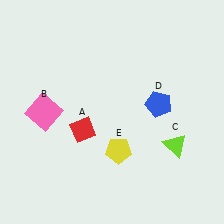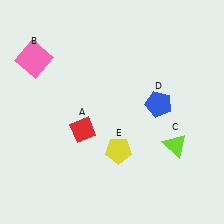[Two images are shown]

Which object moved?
The pink square (B) moved up.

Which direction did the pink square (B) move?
The pink square (B) moved up.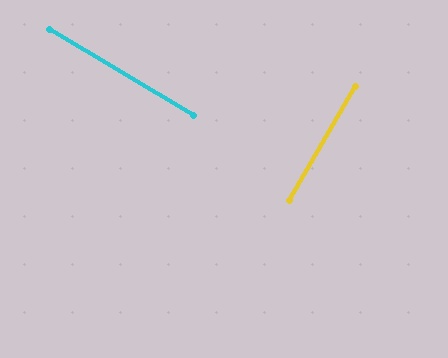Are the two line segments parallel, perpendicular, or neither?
Perpendicular — they meet at approximately 89°.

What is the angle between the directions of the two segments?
Approximately 89 degrees.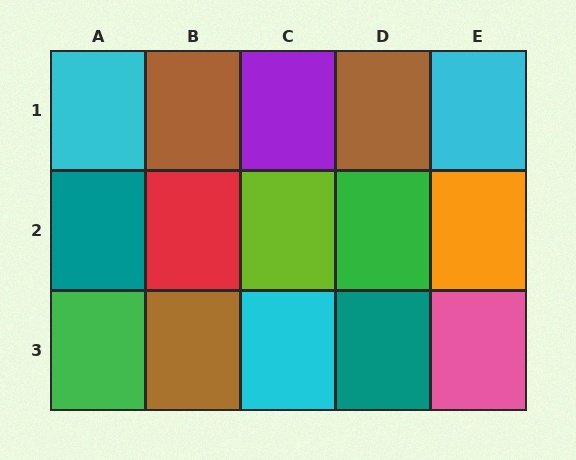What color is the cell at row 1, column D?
Brown.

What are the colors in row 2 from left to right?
Teal, red, lime, green, orange.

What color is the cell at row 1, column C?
Purple.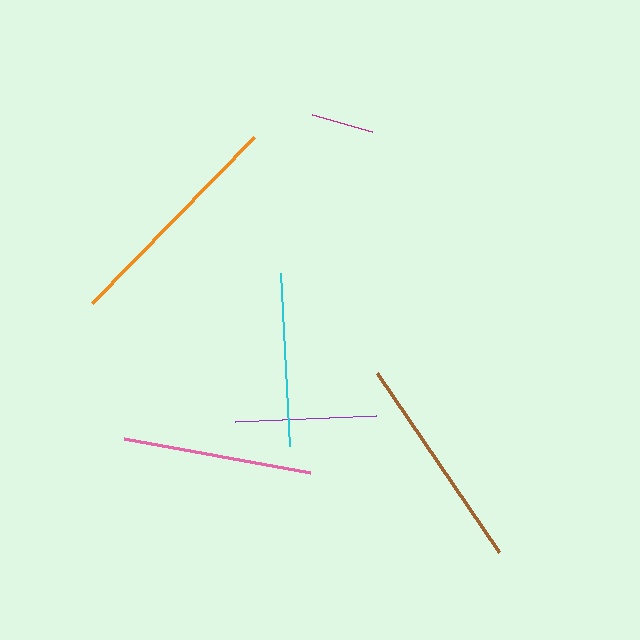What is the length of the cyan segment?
The cyan segment is approximately 174 pixels long.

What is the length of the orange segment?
The orange segment is approximately 232 pixels long.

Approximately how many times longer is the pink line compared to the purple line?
The pink line is approximately 1.3 times the length of the purple line.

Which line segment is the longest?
The orange line is the longest at approximately 232 pixels.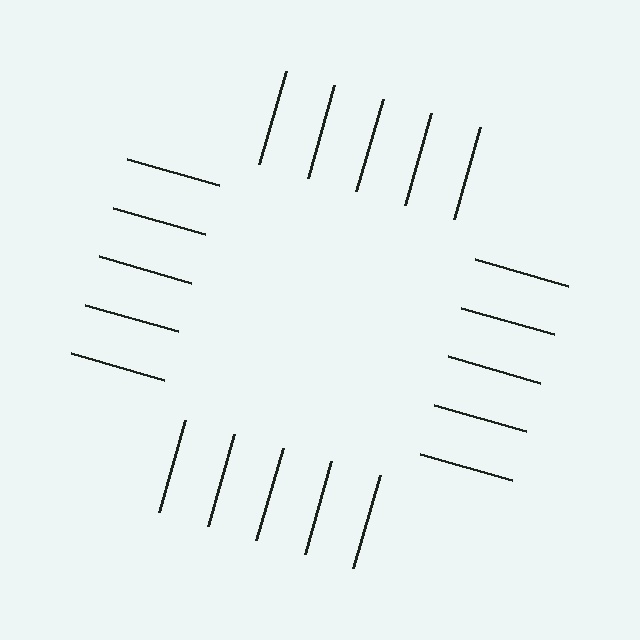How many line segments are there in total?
20 — 5 along each of the 4 edges.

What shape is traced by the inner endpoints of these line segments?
An illusory square — the line segments terminate on its edges but no continuous stroke is drawn.